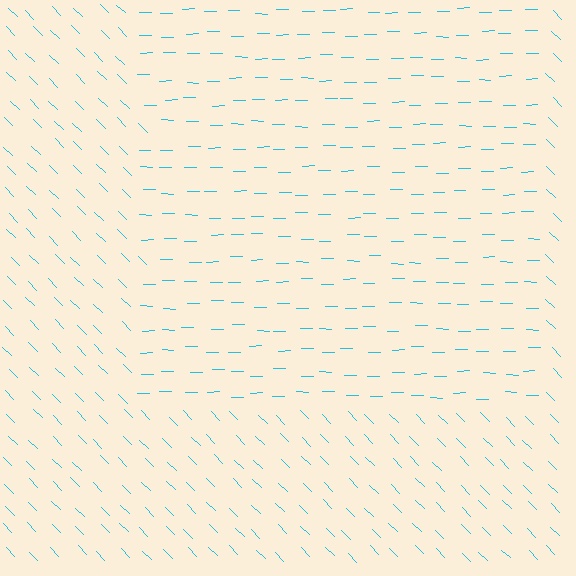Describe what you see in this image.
The image is filled with small cyan line segments. A rectangle region in the image has lines oriented differently from the surrounding lines, creating a visible texture boundary.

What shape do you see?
I see a rectangle.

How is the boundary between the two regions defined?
The boundary is defined purely by a change in line orientation (approximately 45 degrees difference). All lines are the same color and thickness.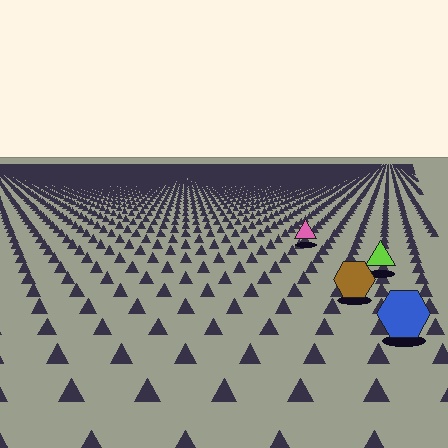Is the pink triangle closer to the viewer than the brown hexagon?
No. The brown hexagon is closer — you can tell from the texture gradient: the ground texture is coarser near it.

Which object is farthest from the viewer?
The pink triangle is farthest from the viewer. It appears smaller and the ground texture around it is denser.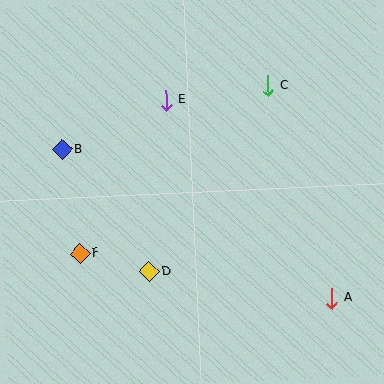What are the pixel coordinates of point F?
Point F is at (80, 253).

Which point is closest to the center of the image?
Point D at (149, 272) is closest to the center.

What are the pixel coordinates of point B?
Point B is at (62, 150).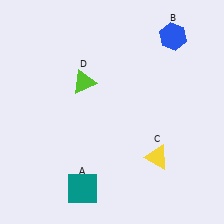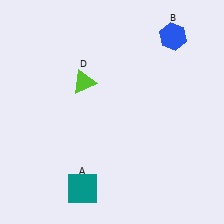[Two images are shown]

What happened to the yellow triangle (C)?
The yellow triangle (C) was removed in Image 2. It was in the bottom-right area of Image 1.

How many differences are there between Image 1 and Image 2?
There is 1 difference between the two images.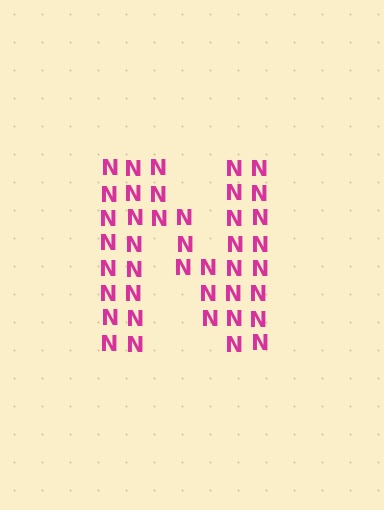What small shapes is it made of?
It is made of small letter N's.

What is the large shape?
The large shape is the letter N.